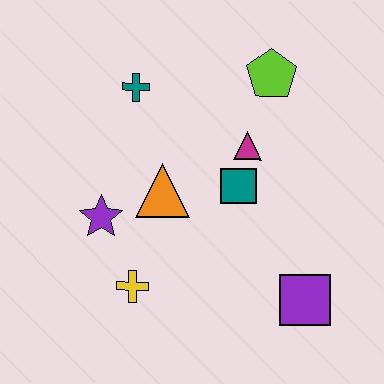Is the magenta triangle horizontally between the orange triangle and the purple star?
No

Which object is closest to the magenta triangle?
The teal square is closest to the magenta triangle.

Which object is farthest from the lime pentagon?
The yellow cross is farthest from the lime pentagon.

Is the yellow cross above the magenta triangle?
No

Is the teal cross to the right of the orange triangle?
No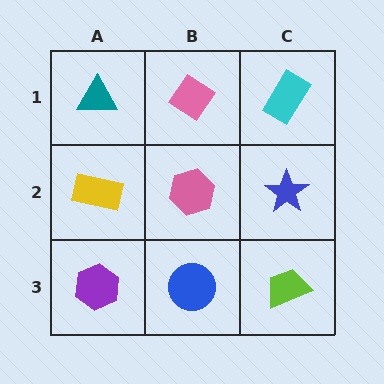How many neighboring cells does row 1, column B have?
3.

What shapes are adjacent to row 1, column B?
A pink hexagon (row 2, column B), a teal triangle (row 1, column A), a cyan rectangle (row 1, column C).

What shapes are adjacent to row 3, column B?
A pink hexagon (row 2, column B), a purple hexagon (row 3, column A), a lime trapezoid (row 3, column C).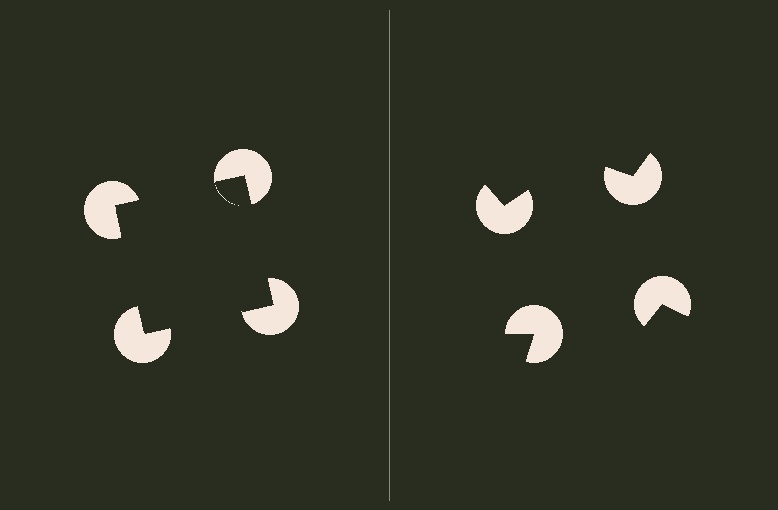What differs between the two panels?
The pac-man discs are positioned identically on both sides; only the wedge orientations differ. On the left they align to a square; on the right they are misaligned.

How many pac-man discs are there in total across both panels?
8 — 4 on each side.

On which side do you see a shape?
An illusory square appears on the left side. On the right side the wedge cuts are rotated, so no coherent shape forms.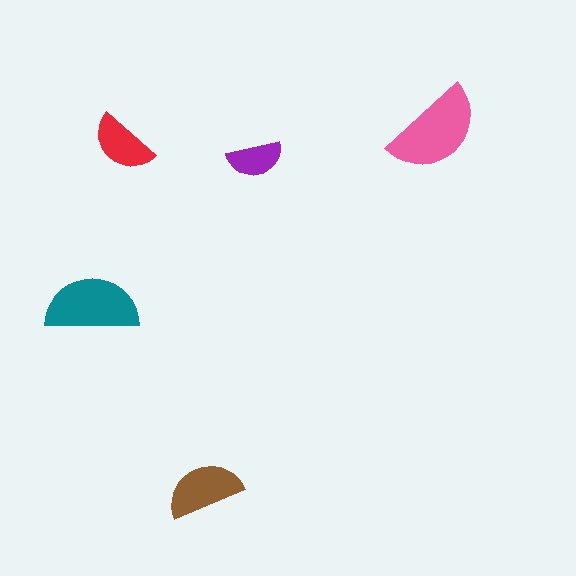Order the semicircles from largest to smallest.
the pink one, the teal one, the brown one, the red one, the purple one.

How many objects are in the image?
There are 5 objects in the image.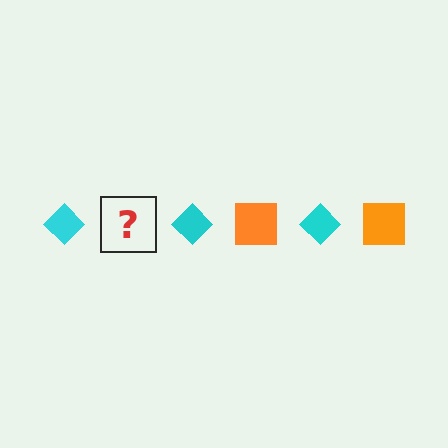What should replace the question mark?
The question mark should be replaced with an orange square.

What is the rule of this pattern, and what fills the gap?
The rule is that the pattern alternates between cyan diamond and orange square. The gap should be filled with an orange square.